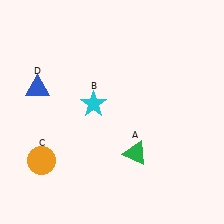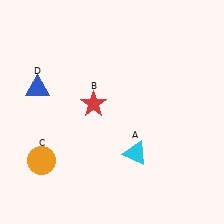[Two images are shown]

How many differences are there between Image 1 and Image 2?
There are 2 differences between the two images.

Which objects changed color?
A changed from green to cyan. B changed from cyan to red.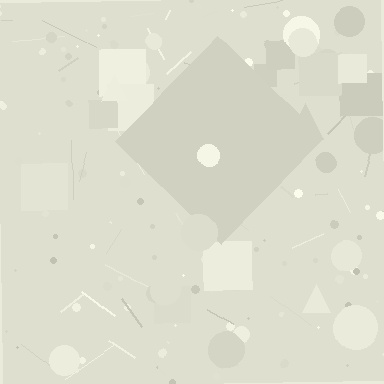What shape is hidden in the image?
A diamond is hidden in the image.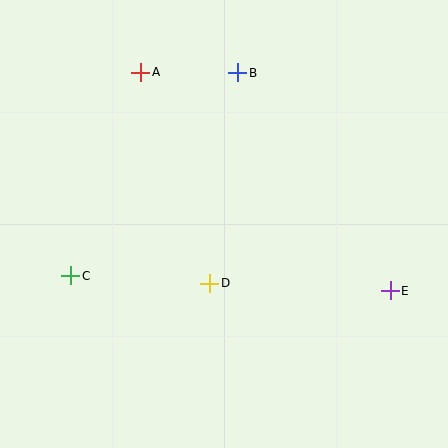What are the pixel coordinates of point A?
Point A is at (141, 72).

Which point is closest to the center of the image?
Point D at (210, 283) is closest to the center.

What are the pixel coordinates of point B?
Point B is at (238, 73).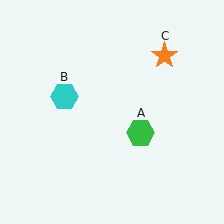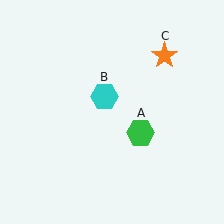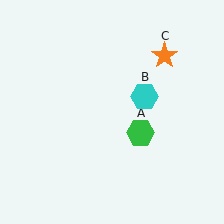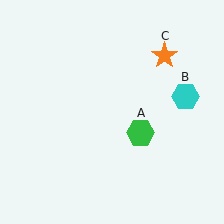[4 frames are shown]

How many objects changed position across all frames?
1 object changed position: cyan hexagon (object B).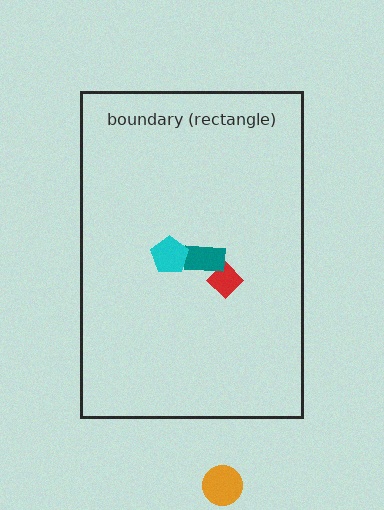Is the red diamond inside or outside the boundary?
Inside.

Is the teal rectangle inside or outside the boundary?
Inside.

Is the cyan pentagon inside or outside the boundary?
Inside.